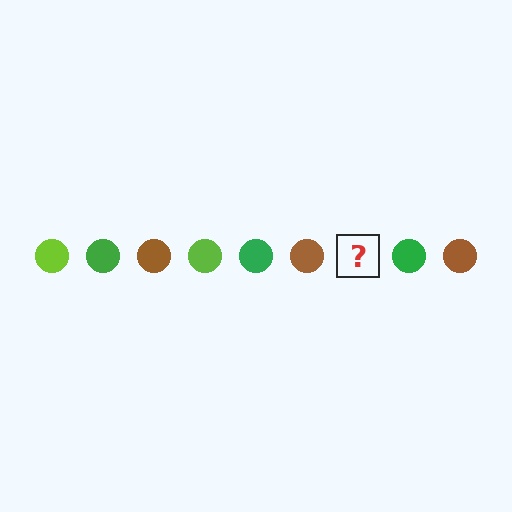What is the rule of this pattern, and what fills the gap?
The rule is that the pattern cycles through lime, green, brown circles. The gap should be filled with a lime circle.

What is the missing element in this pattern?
The missing element is a lime circle.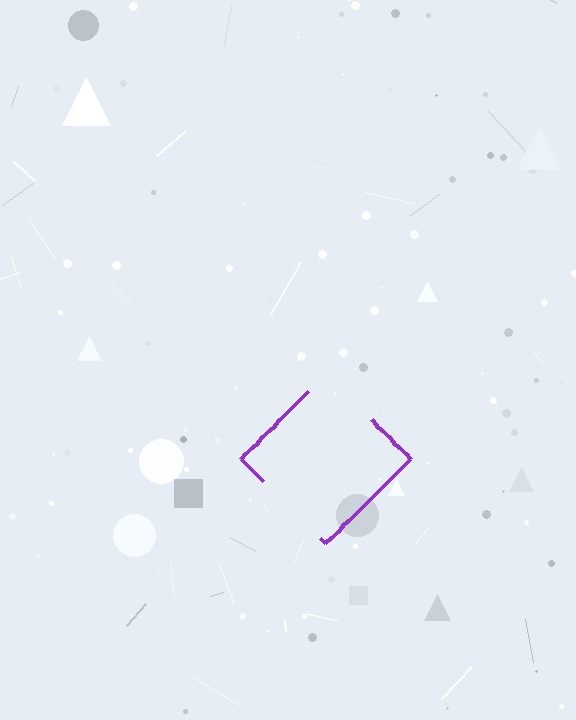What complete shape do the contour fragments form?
The contour fragments form a diamond.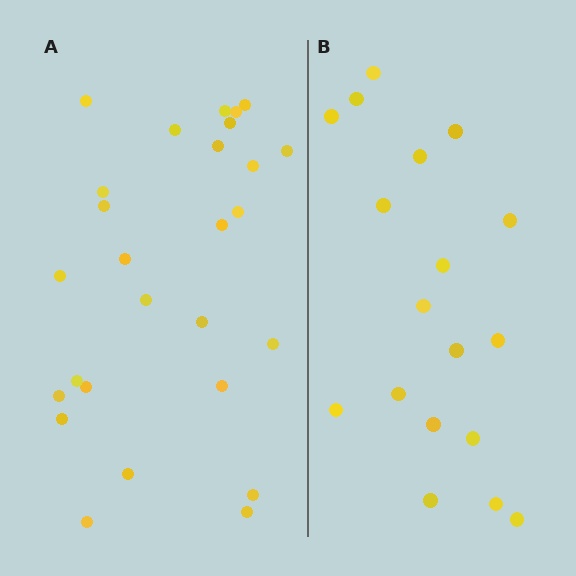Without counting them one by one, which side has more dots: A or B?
Region A (the left region) has more dots.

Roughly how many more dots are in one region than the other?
Region A has roughly 8 or so more dots than region B.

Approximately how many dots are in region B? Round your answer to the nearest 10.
About 20 dots. (The exact count is 18, which rounds to 20.)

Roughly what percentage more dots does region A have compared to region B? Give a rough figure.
About 50% more.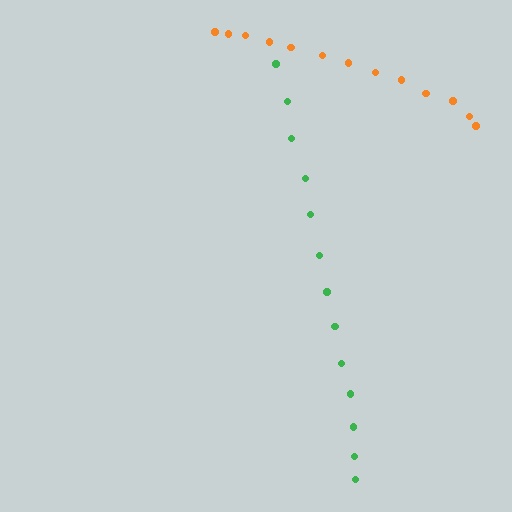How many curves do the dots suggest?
There are 2 distinct paths.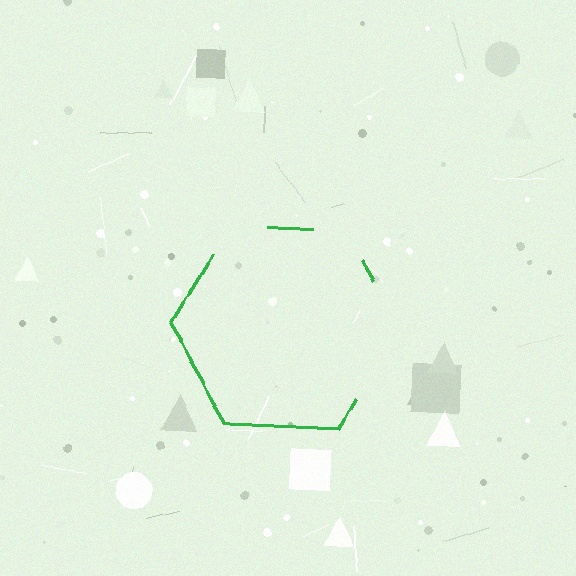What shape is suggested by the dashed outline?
The dashed outline suggests a hexagon.